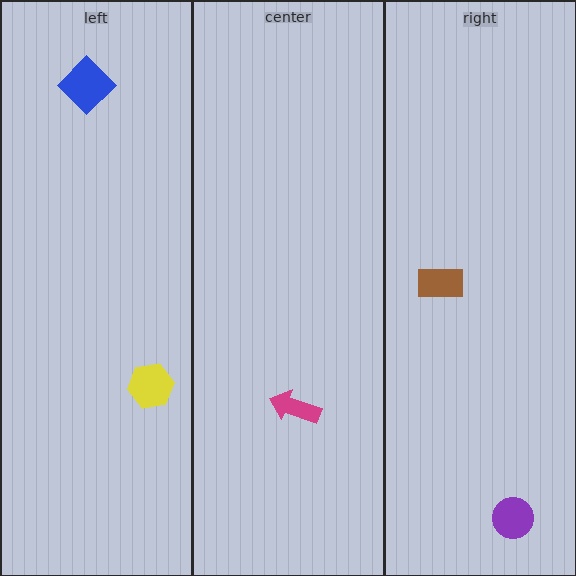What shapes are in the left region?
The blue diamond, the yellow hexagon.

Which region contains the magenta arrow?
The center region.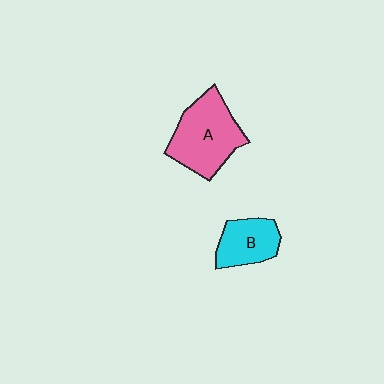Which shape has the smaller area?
Shape B (cyan).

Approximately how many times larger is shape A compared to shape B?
Approximately 1.6 times.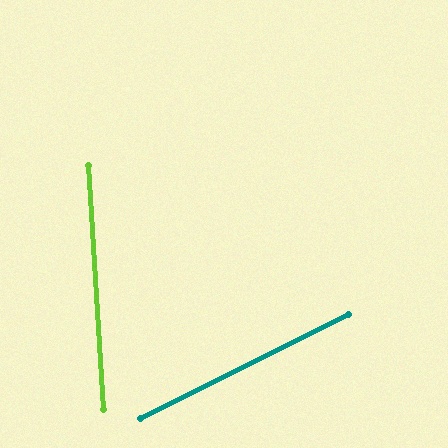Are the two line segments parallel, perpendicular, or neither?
Neither parallel nor perpendicular — they differ by about 67°.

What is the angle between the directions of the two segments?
Approximately 67 degrees.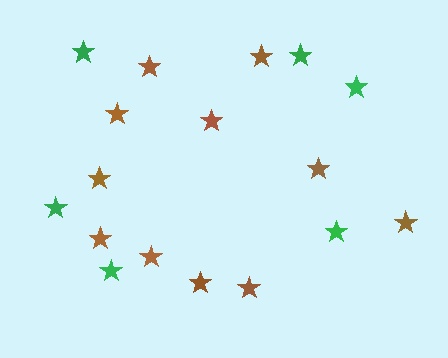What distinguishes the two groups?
There are 2 groups: one group of green stars (6) and one group of brown stars (11).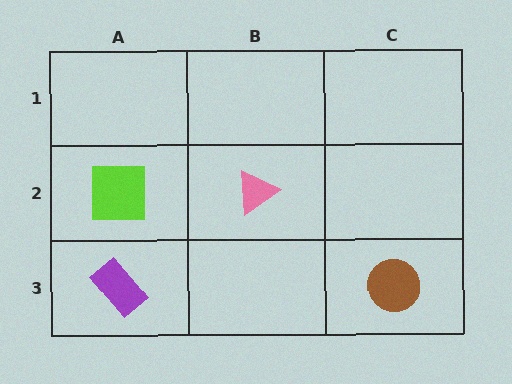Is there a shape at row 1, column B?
No, that cell is empty.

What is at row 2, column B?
A pink triangle.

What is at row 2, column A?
A lime square.